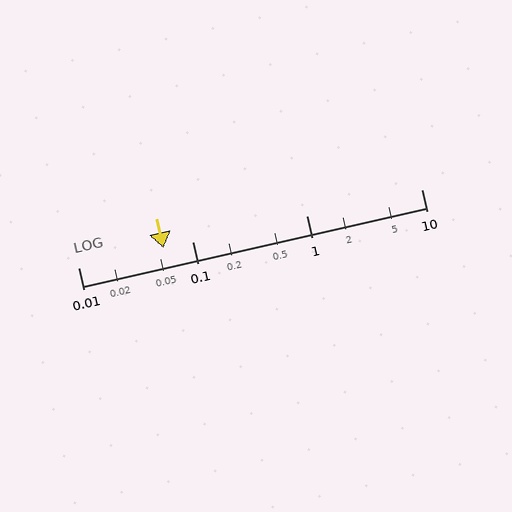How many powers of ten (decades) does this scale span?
The scale spans 3 decades, from 0.01 to 10.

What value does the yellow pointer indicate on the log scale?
The pointer indicates approximately 0.056.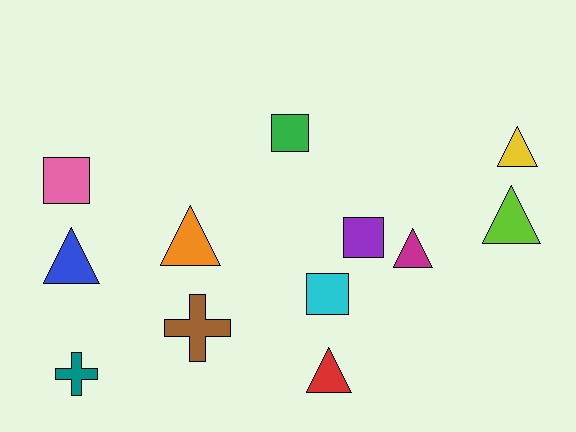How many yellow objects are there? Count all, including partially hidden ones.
There is 1 yellow object.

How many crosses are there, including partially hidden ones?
There are 2 crosses.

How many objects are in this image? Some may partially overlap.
There are 12 objects.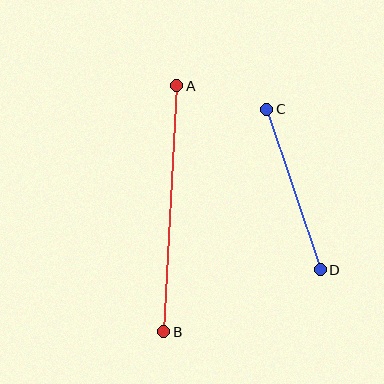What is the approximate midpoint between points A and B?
The midpoint is at approximately (170, 209) pixels.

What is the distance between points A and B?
The distance is approximately 247 pixels.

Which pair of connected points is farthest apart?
Points A and B are farthest apart.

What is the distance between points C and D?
The distance is approximately 169 pixels.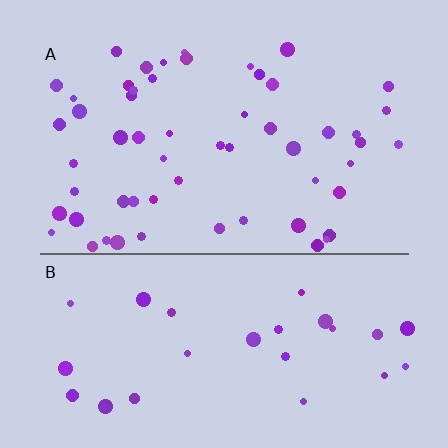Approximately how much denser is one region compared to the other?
Approximately 2.0× — region A over region B.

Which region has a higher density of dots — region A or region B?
A (the top).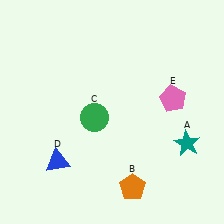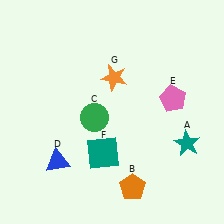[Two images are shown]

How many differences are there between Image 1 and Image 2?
There are 2 differences between the two images.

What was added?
A teal square (F), an orange star (G) were added in Image 2.